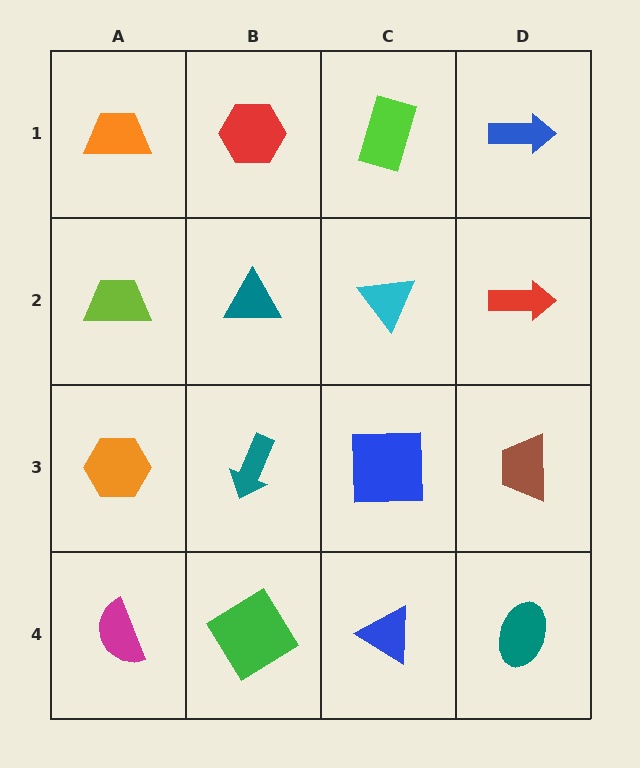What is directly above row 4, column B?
A teal arrow.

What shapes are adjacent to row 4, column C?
A blue square (row 3, column C), a green diamond (row 4, column B), a teal ellipse (row 4, column D).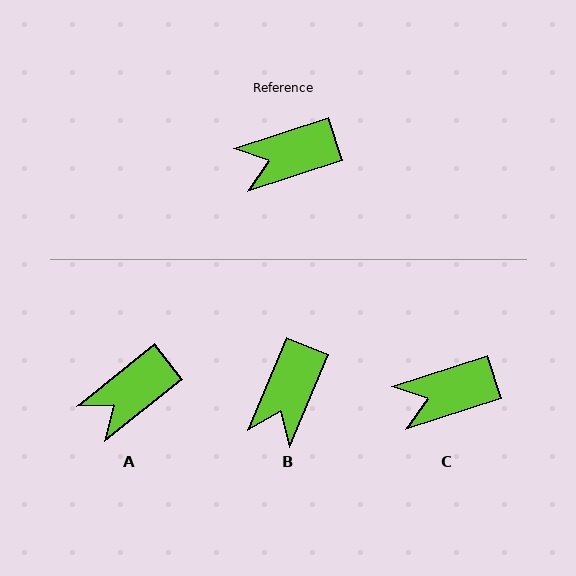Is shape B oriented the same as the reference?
No, it is off by about 49 degrees.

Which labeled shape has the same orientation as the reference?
C.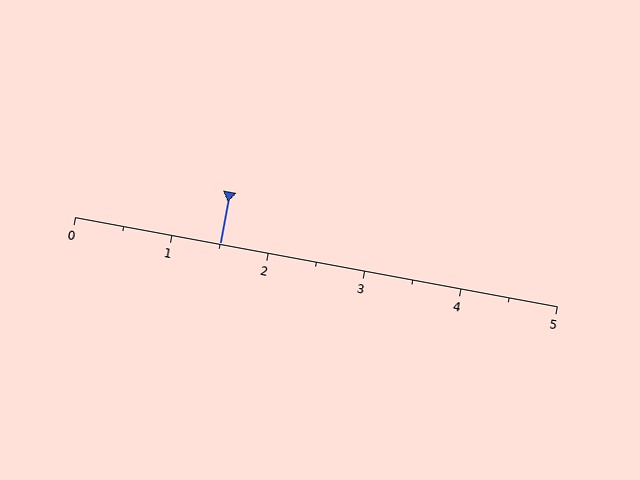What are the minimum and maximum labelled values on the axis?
The axis runs from 0 to 5.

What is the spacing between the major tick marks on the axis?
The major ticks are spaced 1 apart.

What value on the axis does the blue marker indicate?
The marker indicates approximately 1.5.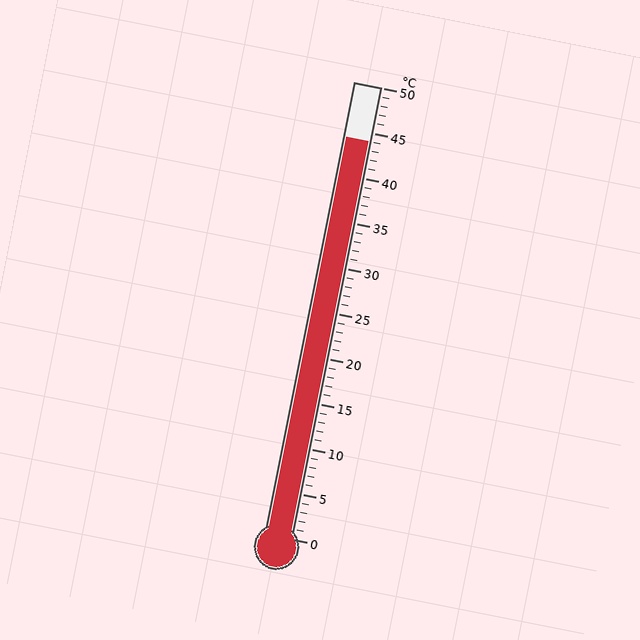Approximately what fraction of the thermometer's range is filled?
The thermometer is filled to approximately 90% of its range.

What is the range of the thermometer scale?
The thermometer scale ranges from 0°C to 50°C.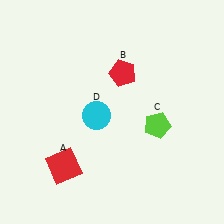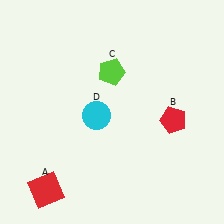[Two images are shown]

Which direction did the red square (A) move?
The red square (A) moved down.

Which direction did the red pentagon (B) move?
The red pentagon (B) moved right.